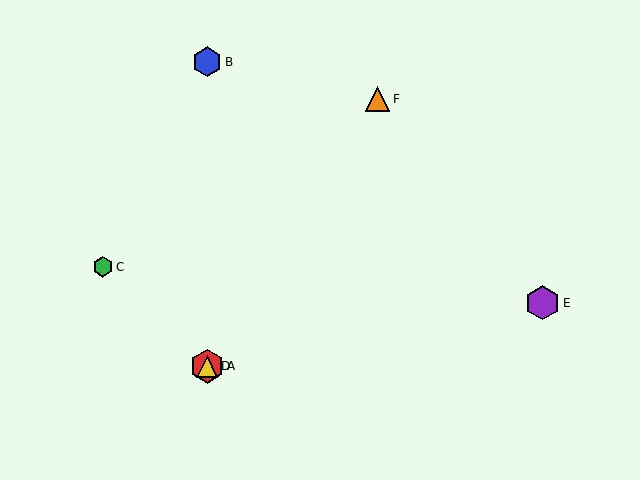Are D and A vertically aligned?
Yes, both are at x≈207.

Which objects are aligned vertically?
Objects A, B, D are aligned vertically.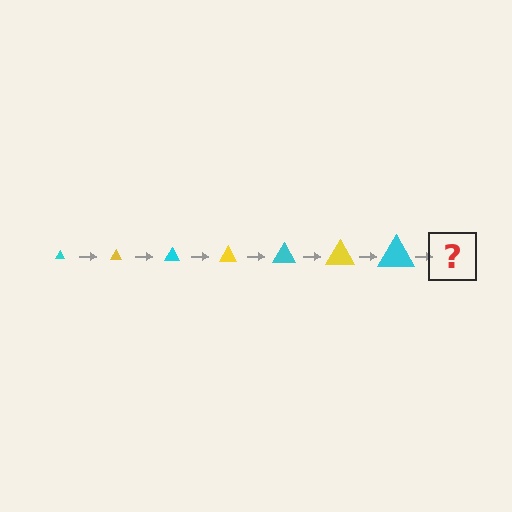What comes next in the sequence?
The next element should be a yellow triangle, larger than the previous one.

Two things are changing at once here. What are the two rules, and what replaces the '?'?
The two rules are that the triangle grows larger each step and the color cycles through cyan and yellow. The '?' should be a yellow triangle, larger than the previous one.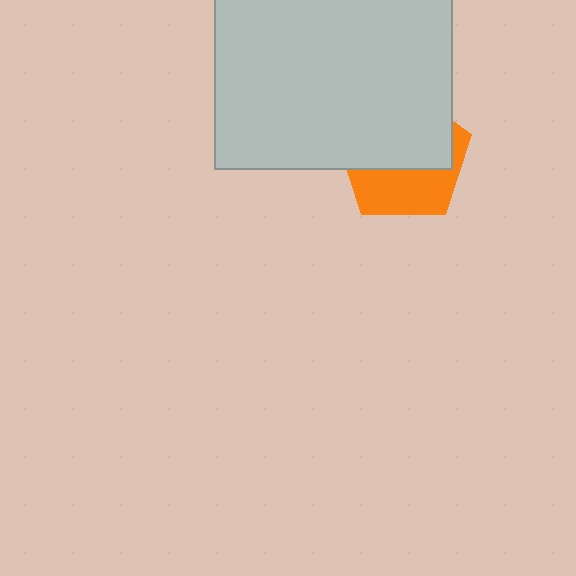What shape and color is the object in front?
The object in front is a light gray rectangle.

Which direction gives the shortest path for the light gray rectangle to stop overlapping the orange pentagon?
Moving up gives the shortest separation.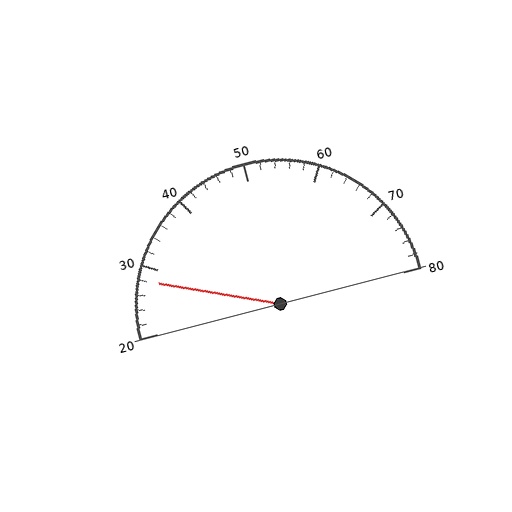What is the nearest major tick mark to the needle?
The nearest major tick mark is 30.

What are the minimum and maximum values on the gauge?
The gauge ranges from 20 to 80.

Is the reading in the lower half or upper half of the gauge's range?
The reading is in the lower half of the range (20 to 80).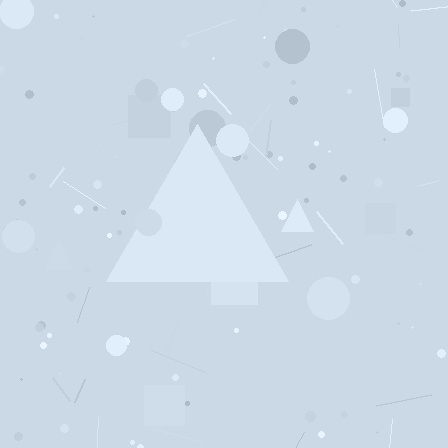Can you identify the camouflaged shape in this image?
The camouflaged shape is a triangle.